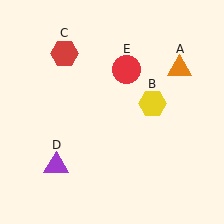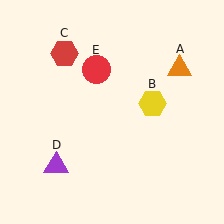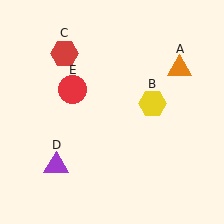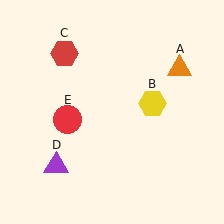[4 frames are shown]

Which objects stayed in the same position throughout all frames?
Orange triangle (object A) and yellow hexagon (object B) and red hexagon (object C) and purple triangle (object D) remained stationary.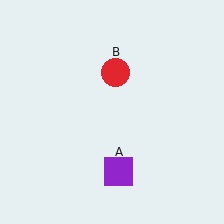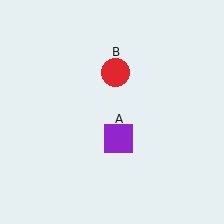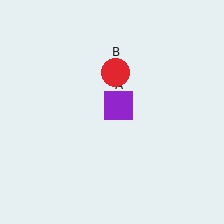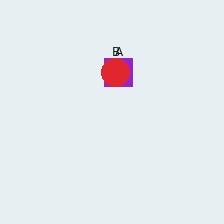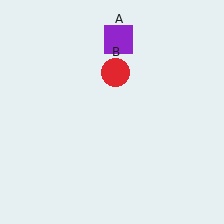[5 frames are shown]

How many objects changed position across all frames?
1 object changed position: purple square (object A).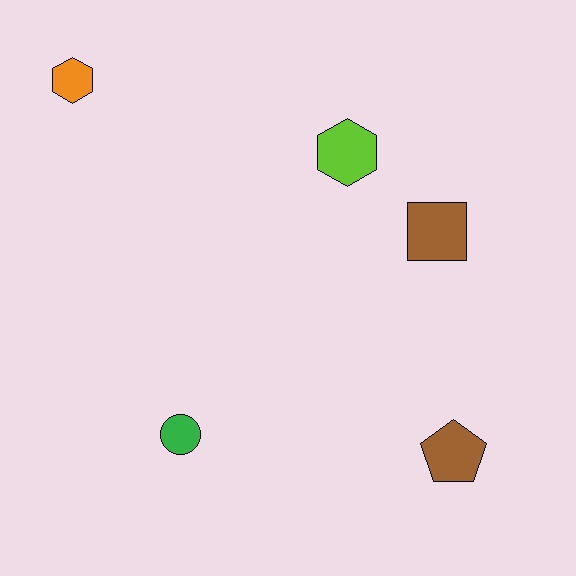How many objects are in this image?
There are 5 objects.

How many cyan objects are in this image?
There are no cyan objects.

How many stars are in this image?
There are no stars.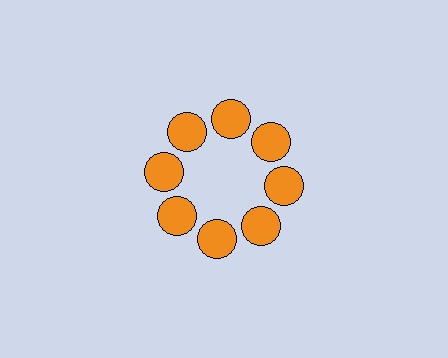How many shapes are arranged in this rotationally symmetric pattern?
There are 8 shapes, arranged in 8 groups of 1.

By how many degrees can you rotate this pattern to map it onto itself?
The pattern maps onto itself every 45 degrees of rotation.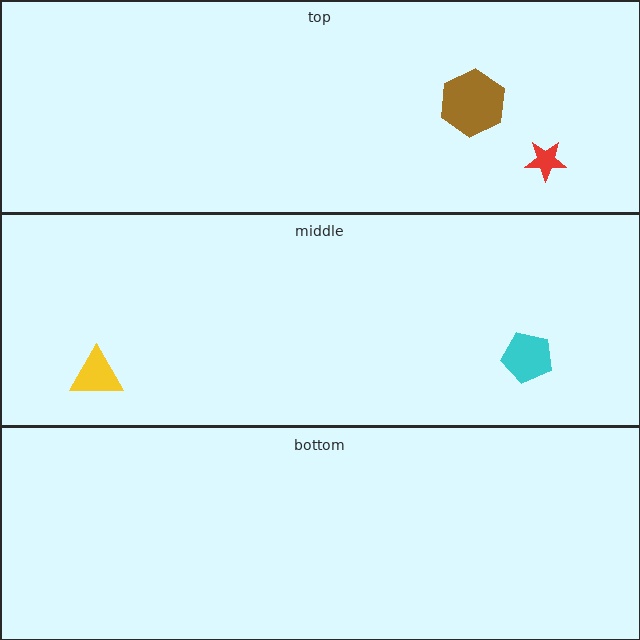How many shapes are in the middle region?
2.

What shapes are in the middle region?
The yellow triangle, the cyan pentagon.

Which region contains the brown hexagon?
The top region.